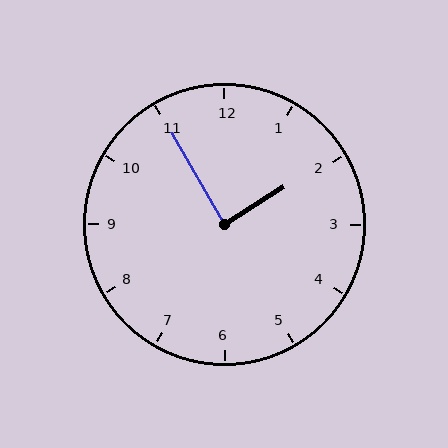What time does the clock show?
1:55.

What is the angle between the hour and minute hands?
Approximately 88 degrees.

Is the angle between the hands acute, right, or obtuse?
It is right.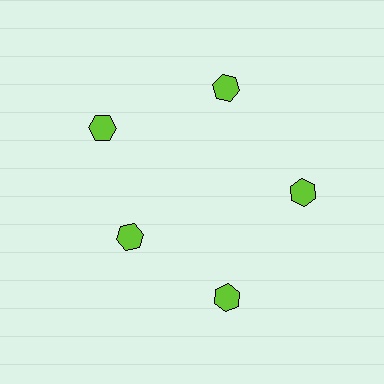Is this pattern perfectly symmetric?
No. The 5 lime hexagons are arranged in a ring, but one element near the 8 o'clock position is pulled inward toward the center, breaking the 5-fold rotational symmetry.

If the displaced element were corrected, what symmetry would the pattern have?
It would have 5-fold rotational symmetry — the pattern would map onto itself every 72 degrees.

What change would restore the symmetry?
The symmetry would be restored by moving it outward, back onto the ring so that all 5 hexagons sit at equal angles and equal distance from the center.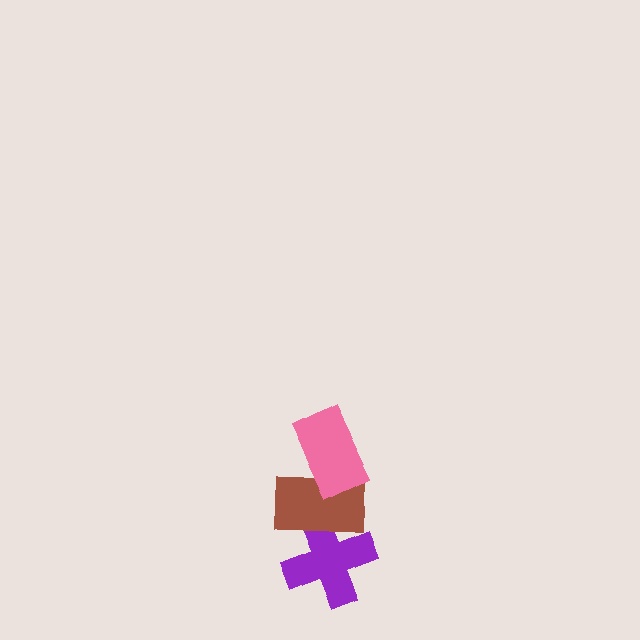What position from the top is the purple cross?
The purple cross is 3rd from the top.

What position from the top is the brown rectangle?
The brown rectangle is 2nd from the top.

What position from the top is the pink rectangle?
The pink rectangle is 1st from the top.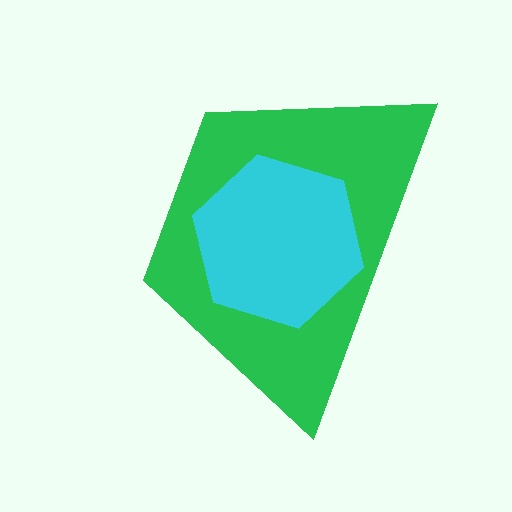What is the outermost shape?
The green trapezoid.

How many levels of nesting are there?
2.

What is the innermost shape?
The cyan hexagon.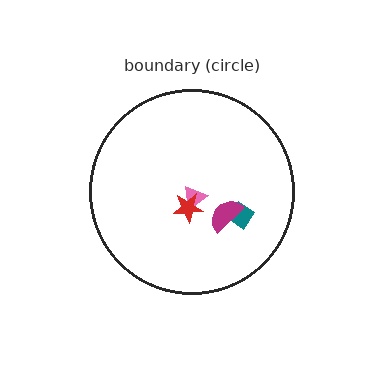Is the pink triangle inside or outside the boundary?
Inside.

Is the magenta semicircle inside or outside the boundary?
Inside.